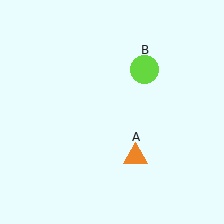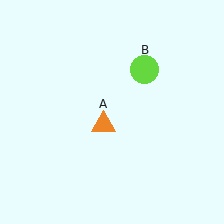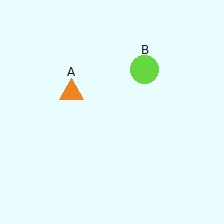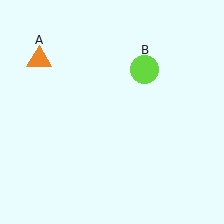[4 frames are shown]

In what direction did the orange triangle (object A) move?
The orange triangle (object A) moved up and to the left.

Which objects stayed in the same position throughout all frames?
Lime circle (object B) remained stationary.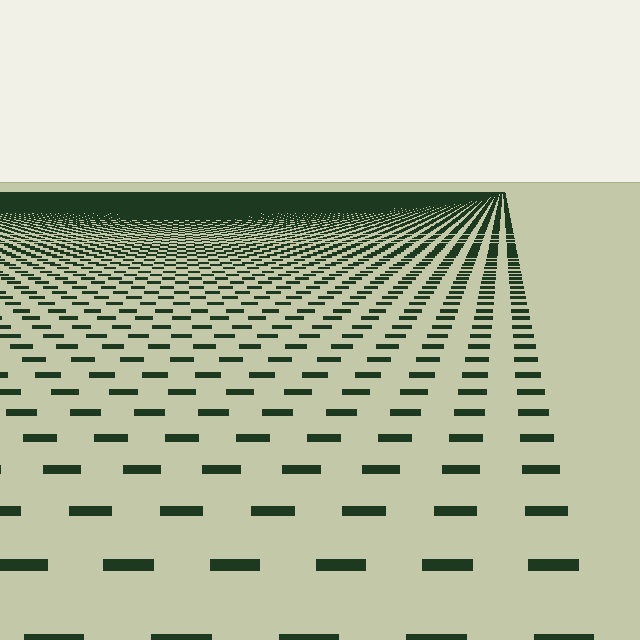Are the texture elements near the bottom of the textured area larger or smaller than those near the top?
Larger. Near the bottom, elements are closer to the viewer and appear at a bigger on-screen size.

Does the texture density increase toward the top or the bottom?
Density increases toward the top.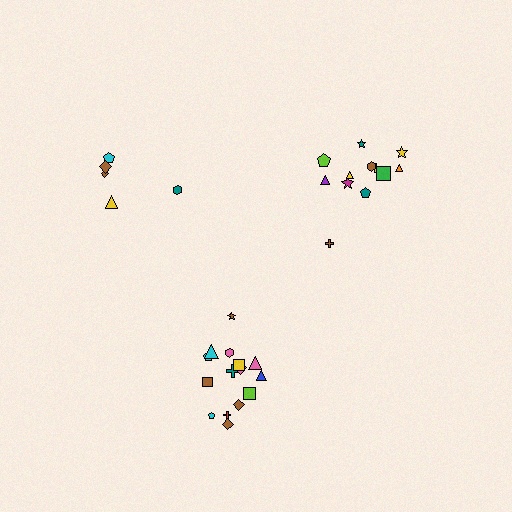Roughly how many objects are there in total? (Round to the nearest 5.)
Roughly 30 objects in total.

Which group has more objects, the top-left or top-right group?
The top-right group.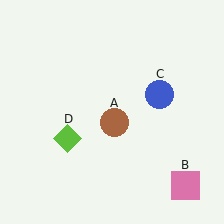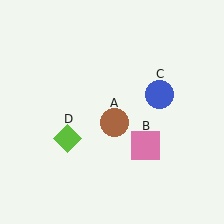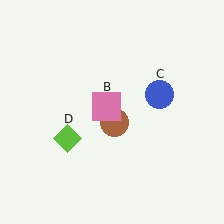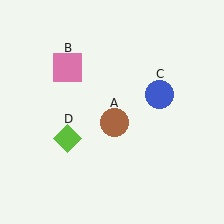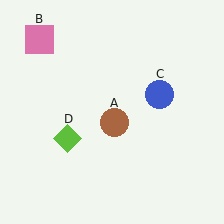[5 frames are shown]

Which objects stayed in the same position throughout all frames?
Brown circle (object A) and blue circle (object C) and lime diamond (object D) remained stationary.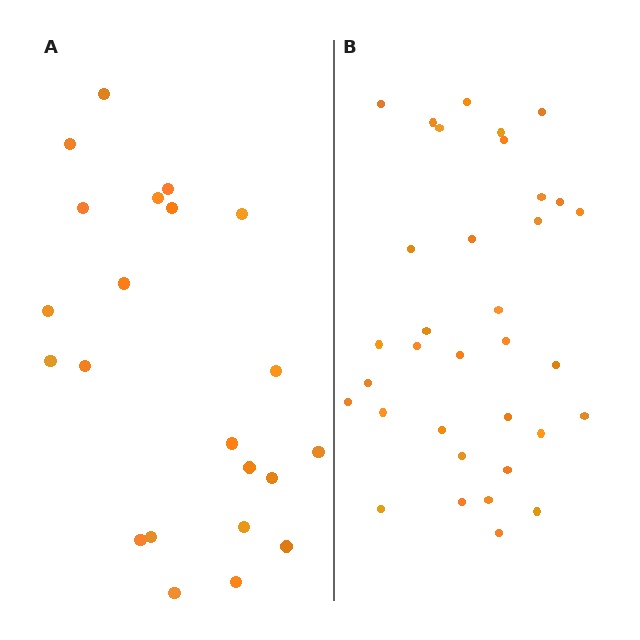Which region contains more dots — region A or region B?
Region B (the right region) has more dots.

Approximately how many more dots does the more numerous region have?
Region B has roughly 12 or so more dots than region A.